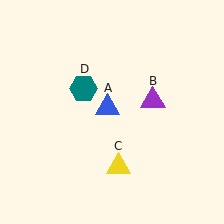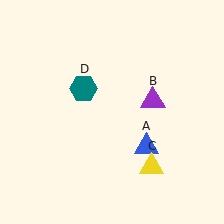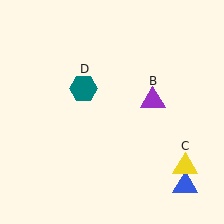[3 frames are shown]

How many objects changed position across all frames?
2 objects changed position: blue triangle (object A), yellow triangle (object C).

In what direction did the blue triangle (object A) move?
The blue triangle (object A) moved down and to the right.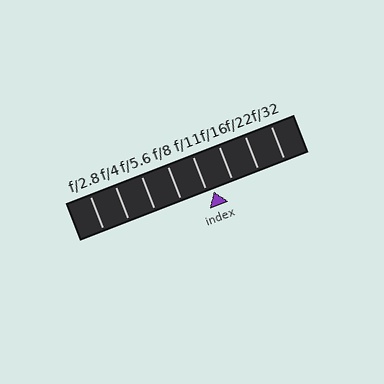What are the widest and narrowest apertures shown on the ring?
The widest aperture shown is f/2.8 and the narrowest is f/32.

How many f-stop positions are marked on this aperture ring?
There are 8 f-stop positions marked.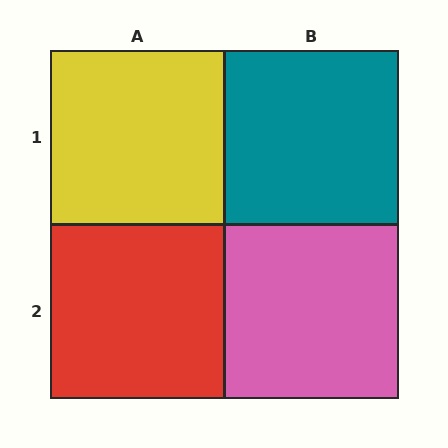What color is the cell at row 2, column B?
Pink.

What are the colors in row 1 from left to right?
Yellow, teal.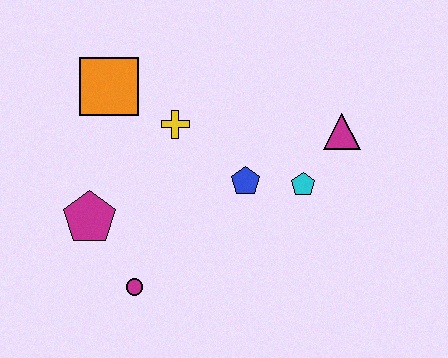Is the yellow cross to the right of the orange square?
Yes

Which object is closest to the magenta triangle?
The cyan pentagon is closest to the magenta triangle.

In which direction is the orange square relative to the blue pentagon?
The orange square is to the left of the blue pentagon.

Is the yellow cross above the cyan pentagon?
Yes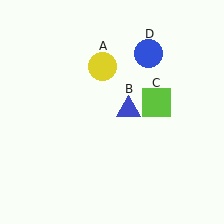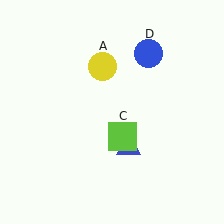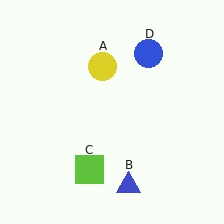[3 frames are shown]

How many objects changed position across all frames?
2 objects changed position: blue triangle (object B), lime square (object C).